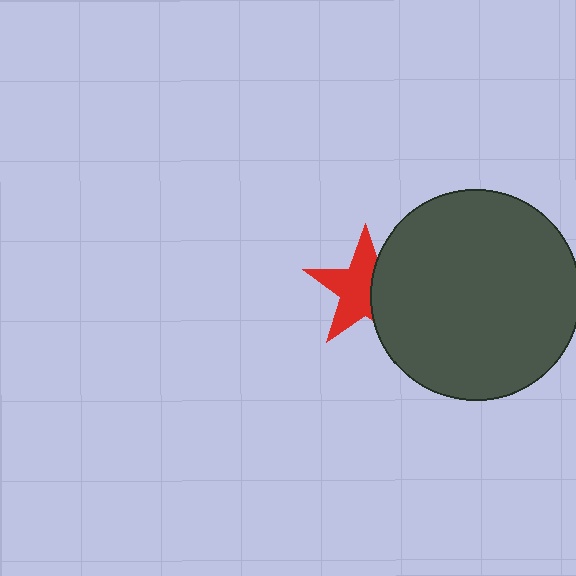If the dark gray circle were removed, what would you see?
You would see the complete red star.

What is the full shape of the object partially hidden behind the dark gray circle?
The partially hidden object is a red star.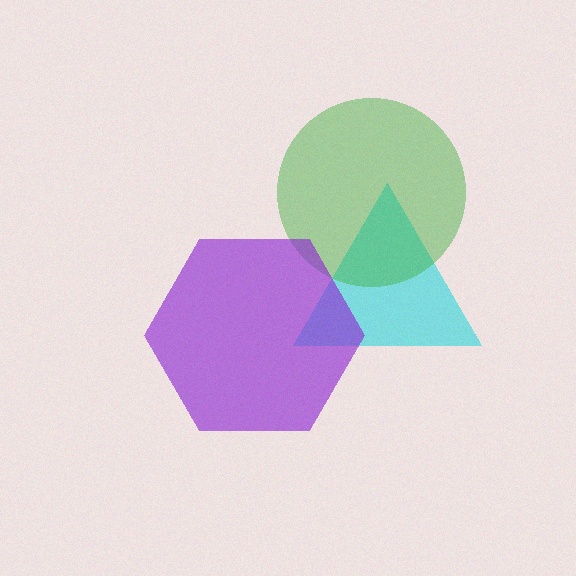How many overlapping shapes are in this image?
There are 3 overlapping shapes in the image.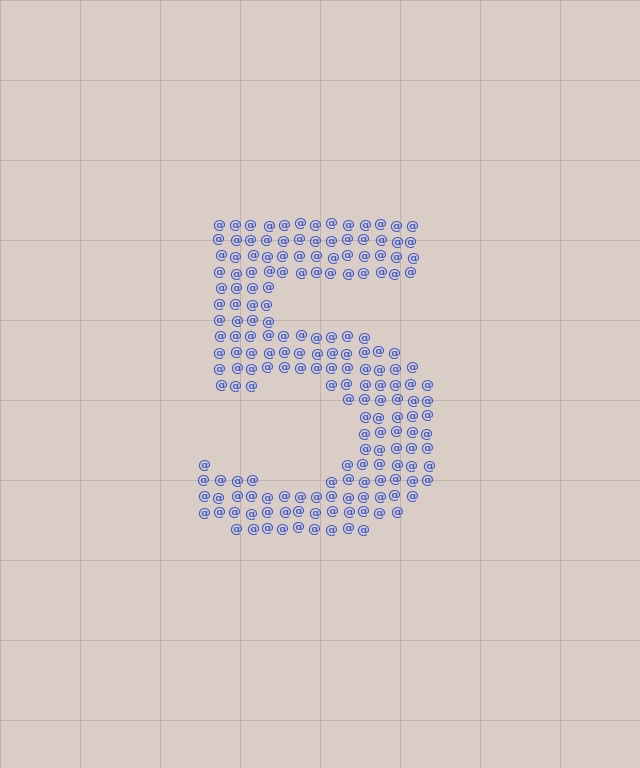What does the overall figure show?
The overall figure shows the digit 5.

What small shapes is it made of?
It is made of small at signs.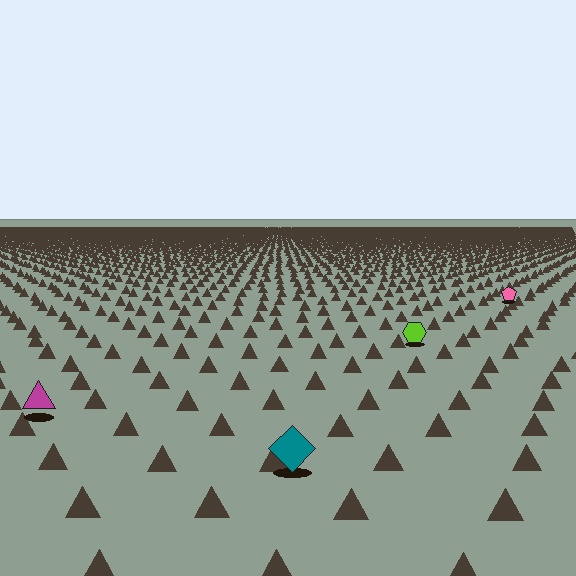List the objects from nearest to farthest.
From nearest to farthest: the teal diamond, the magenta triangle, the lime hexagon, the pink pentagon.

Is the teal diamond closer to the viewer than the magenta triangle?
Yes. The teal diamond is closer — you can tell from the texture gradient: the ground texture is coarser near it.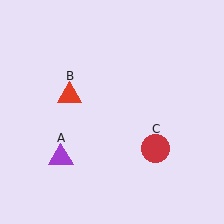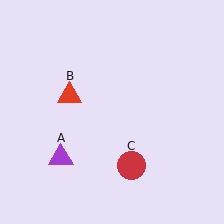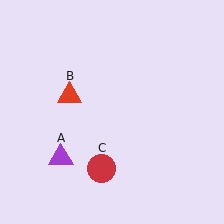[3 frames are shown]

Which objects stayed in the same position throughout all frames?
Purple triangle (object A) and red triangle (object B) remained stationary.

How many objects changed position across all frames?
1 object changed position: red circle (object C).